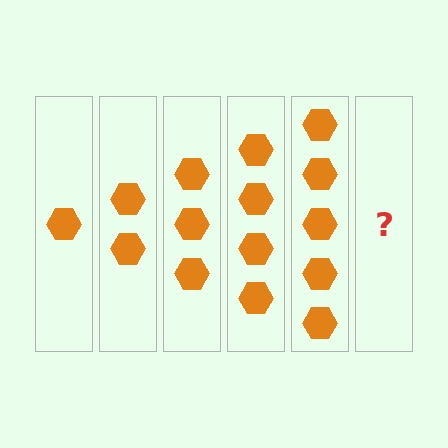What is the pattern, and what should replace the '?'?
The pattern is that each step adds one more hexagon. The '?' should be 6 hexagons.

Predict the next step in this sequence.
The next step is 6 hexagons.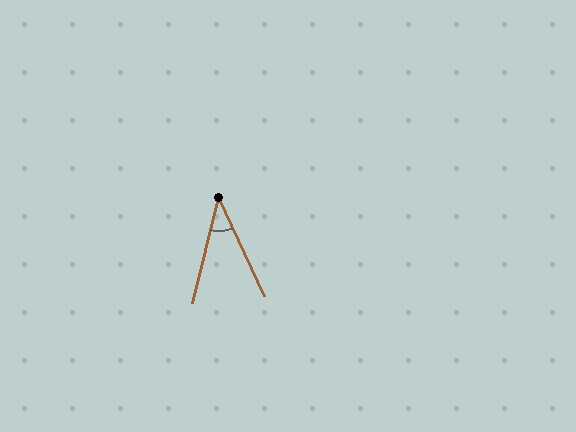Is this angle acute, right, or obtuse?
It is acute.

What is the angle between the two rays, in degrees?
Approximately 39 degrees.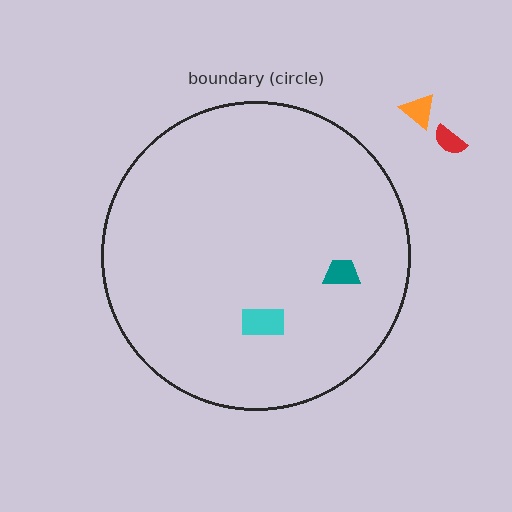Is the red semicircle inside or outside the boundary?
Outside.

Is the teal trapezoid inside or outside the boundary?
Inside.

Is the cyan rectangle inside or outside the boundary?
Inside.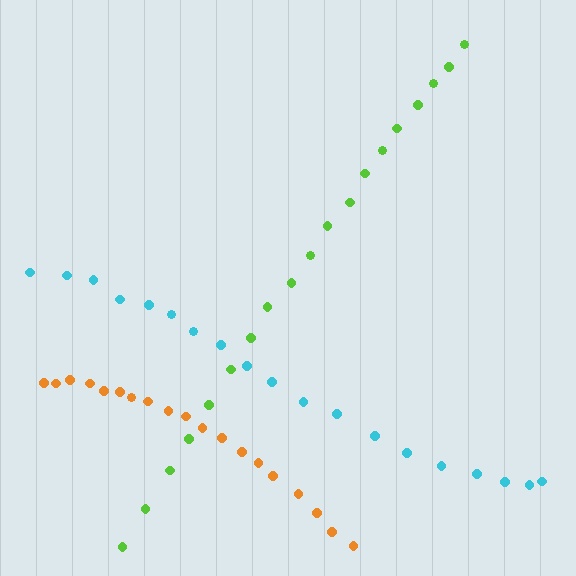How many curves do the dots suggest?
There are 3 distinct paths.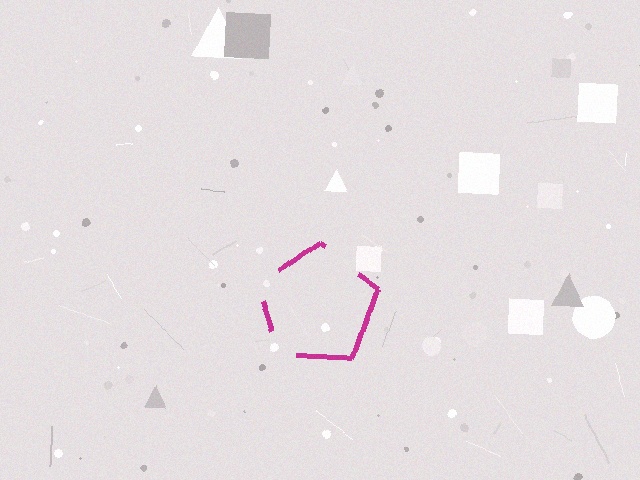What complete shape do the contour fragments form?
The contour fragments form a pentagon.